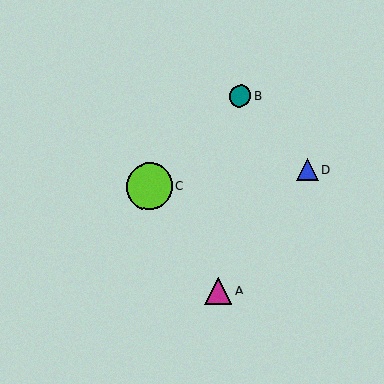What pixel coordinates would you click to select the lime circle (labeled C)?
Click at (149, 186) to select the lime circle C.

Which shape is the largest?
The lime circle (labeled C) is the largest.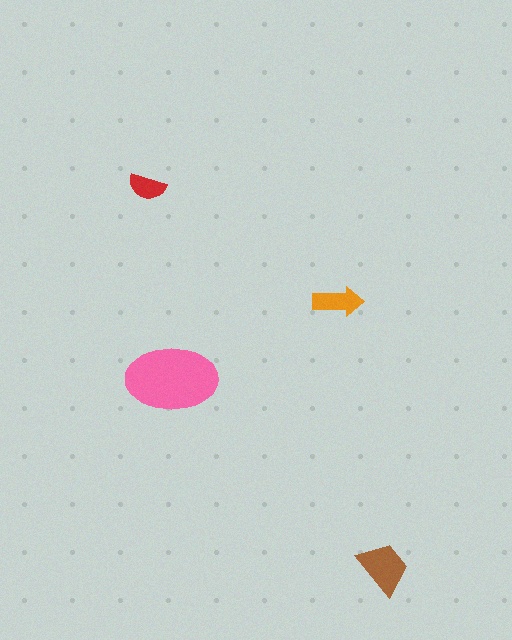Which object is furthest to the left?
The red semicircle is leftmost.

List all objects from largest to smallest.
The pink ellipse, the brown trapezoid, the orange arrow, the red semicircle.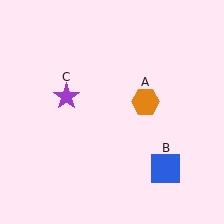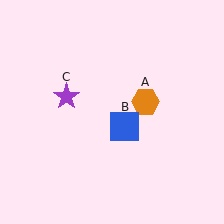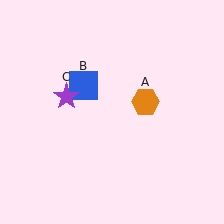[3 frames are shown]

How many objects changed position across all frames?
1 object changed position: blue square (object B).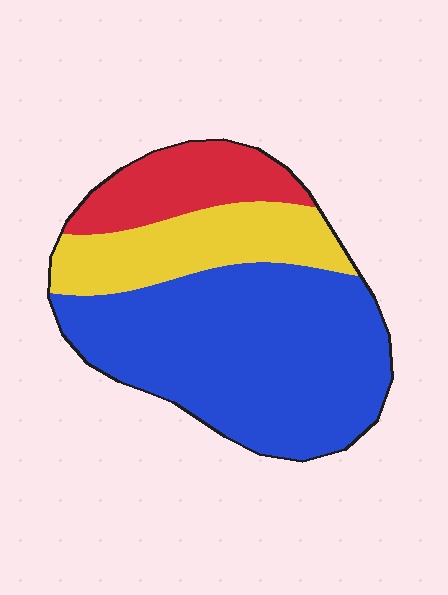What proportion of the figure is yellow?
Yellow covers about 25% of the figure.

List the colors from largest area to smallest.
From largest to smallest: blue, yellow, red.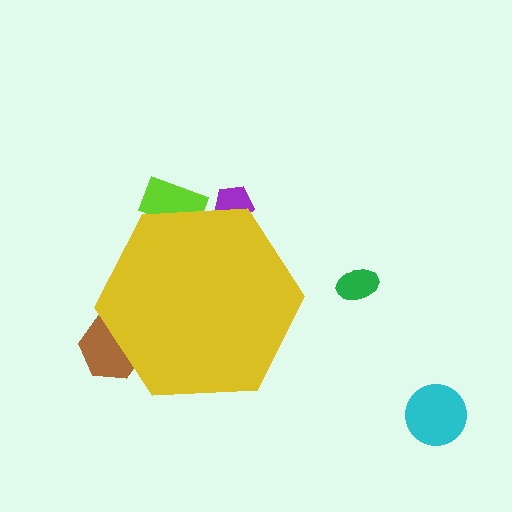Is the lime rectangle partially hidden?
Yes, the lime rectangle is partially hidden behind the yellow hexagon.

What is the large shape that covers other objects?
A yellow hexagon.